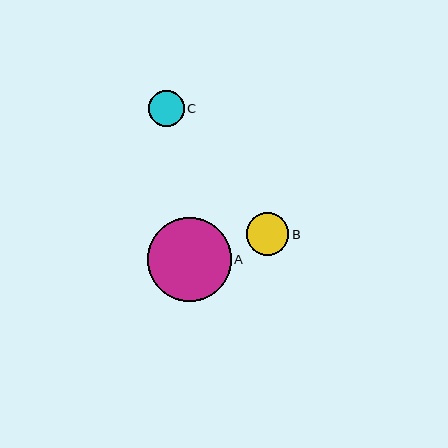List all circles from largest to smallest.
From largest to smallest: A, B, C.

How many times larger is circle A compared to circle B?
Circle A is approximately 2.0 times the size of circle B.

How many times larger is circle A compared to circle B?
Circle A is approximately 2.0 times the size of circle B.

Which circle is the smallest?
Circle C is the smallest with a size of approximately 36 pixels.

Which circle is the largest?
Circle A is the largest with a size of approximately 84 pixels.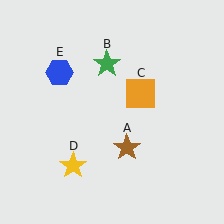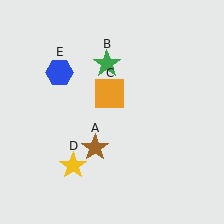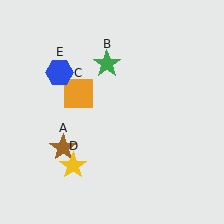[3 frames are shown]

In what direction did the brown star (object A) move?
The brown star (object A) moved left.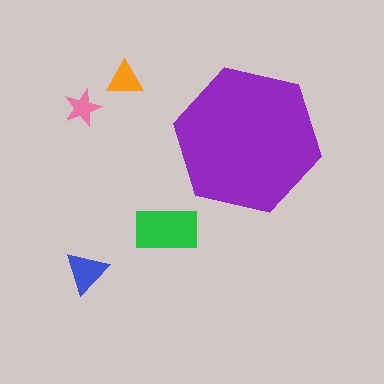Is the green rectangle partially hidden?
No, the green rectangle is fully visible.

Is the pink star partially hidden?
No, the pink star is fully visible.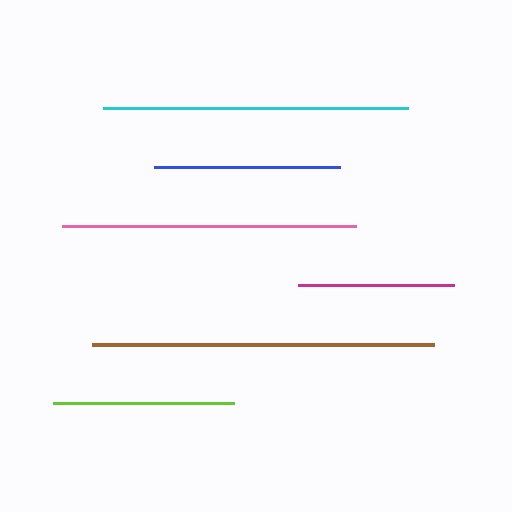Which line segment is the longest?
The brown line is the longest at approximately 342 pixels.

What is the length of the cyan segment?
The cyan segment is approximately 305 pixels long.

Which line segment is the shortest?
The magenta line is the shortest at approximately 156 pixels.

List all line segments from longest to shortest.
From longest to shortest: brown, cyan, pink, blue, lime, magenta.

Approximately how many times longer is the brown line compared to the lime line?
The brown line is approximately 1.9 times the length of the lime line.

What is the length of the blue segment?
The blue segment is approximately 186 pixels long.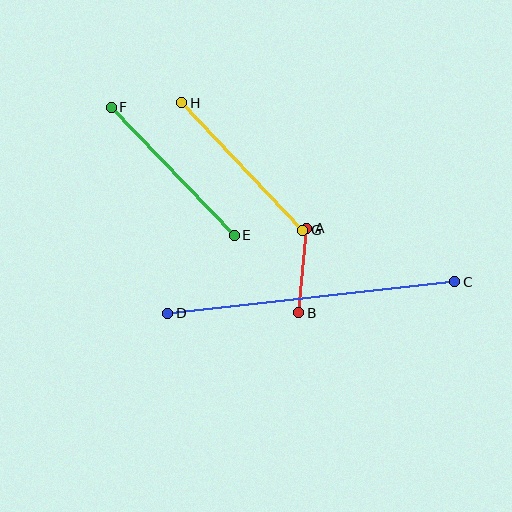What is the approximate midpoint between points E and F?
The midpoint is at approximately (173, 171) pixels.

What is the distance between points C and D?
The distance is approximately 289 pixels.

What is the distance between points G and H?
The distance is approximately 176 pixels.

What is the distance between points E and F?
The distance is approximately 177 pixels.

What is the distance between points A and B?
The distance is approximately 85 pixels.